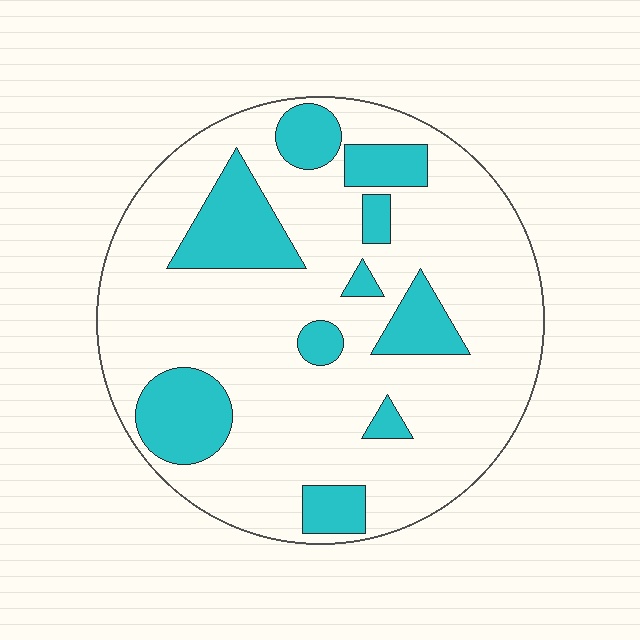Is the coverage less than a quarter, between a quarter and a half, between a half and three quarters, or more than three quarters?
Less than a quarter.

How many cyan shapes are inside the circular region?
10.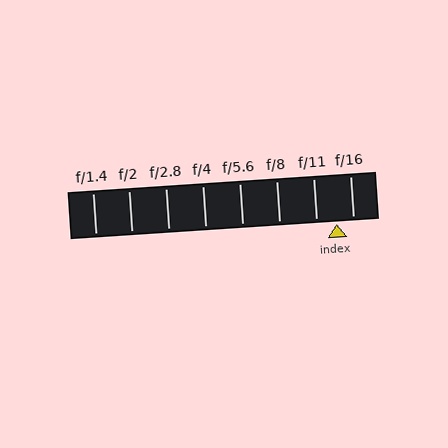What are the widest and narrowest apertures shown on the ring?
The widest aperture shown is f/1.4 and the narrowest is f/16.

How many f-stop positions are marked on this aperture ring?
There are 8 f-stop positions marked.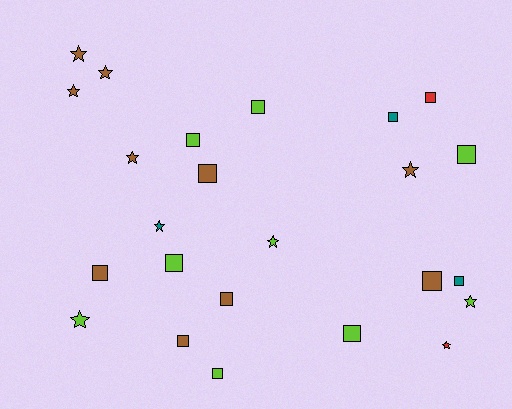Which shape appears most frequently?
Square, with 14 objects.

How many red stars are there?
There is 1 red star.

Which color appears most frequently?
Brown, with 10 objects.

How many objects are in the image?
There are 24 objects.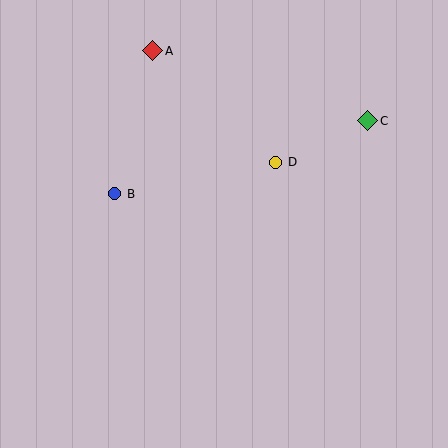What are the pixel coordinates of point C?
Point C is at (368, 121).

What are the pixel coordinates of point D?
Point D is at (276, 162).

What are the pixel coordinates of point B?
Point B is at (115, 194).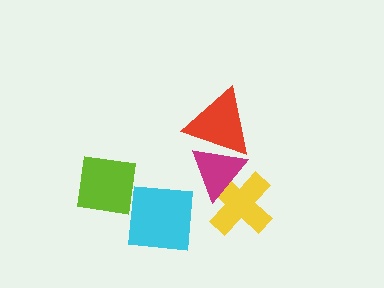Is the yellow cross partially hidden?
Yes, it is partially covered by another shape.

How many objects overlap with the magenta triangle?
2 objects overlap with the magenta triangle.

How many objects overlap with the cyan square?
0 objects overlap with the cyan square.